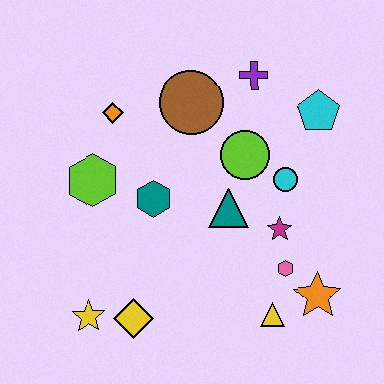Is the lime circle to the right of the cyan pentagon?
No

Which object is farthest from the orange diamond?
The orange star is farthest from the orange diamond.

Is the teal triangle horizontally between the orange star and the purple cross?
No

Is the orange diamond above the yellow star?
Yes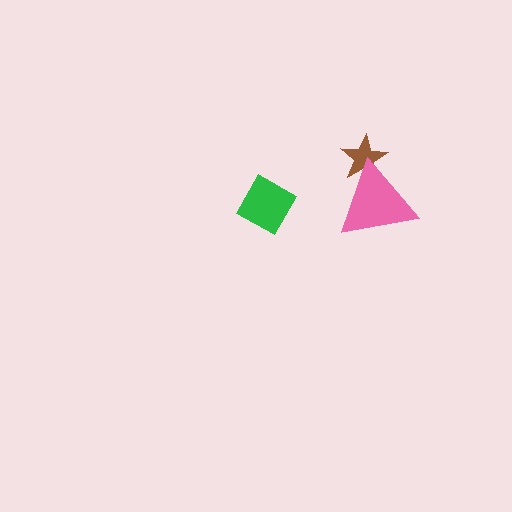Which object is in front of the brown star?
The pink triangle is in front of the brown star.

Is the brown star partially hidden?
Yes, it is partially covered by another shape.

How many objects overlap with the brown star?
1 object overlaps with the brown star.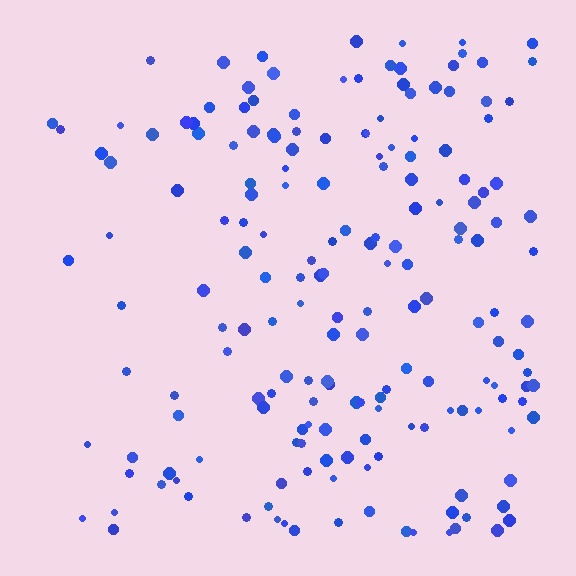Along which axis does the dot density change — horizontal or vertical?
Horizontal.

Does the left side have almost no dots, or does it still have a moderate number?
Still a moderate number, just noticeably fewer than the right.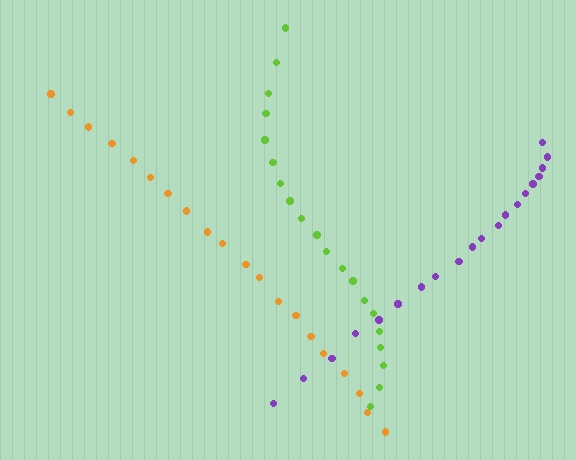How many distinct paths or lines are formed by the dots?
There are 3 distinct paths.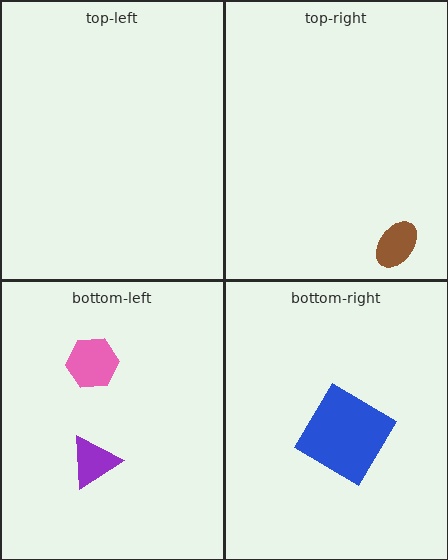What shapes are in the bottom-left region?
The pink hexagon, the purple triangle.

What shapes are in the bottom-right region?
The blue diamond.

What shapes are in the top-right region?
The brown ellipse.